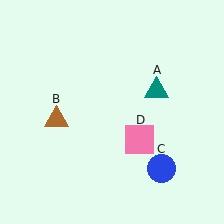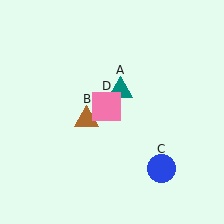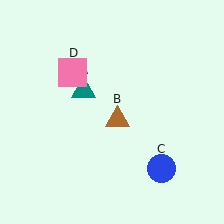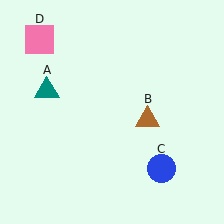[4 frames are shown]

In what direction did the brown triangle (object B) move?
The brown triangle (object B) moved right.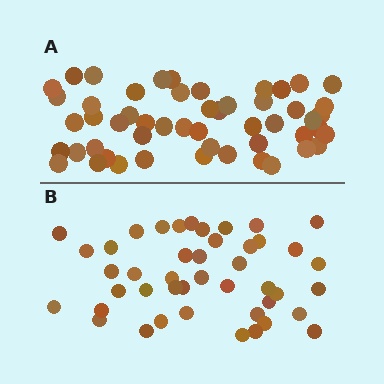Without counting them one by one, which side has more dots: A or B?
Region A (the top region) has more dots.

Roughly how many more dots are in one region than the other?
Region A has roughly 8 or so more dots than region B.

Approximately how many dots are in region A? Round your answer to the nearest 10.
About 50 dots. (The exact count is 52, which rounds to 50.)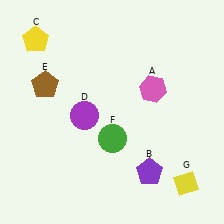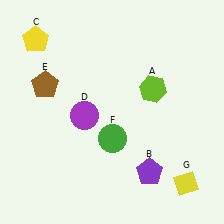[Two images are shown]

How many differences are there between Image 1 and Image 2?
There is 1 difference between the two images.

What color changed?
The hexagon (A) changed from pink in Image 1 to lime in Image 2.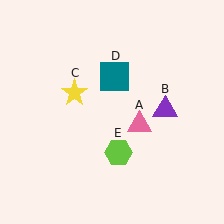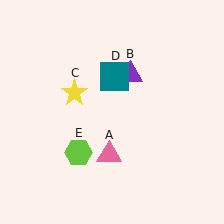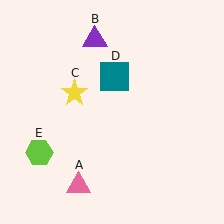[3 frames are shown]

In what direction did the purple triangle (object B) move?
The purple triangle (object B) moved up and to the left.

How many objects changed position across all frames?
3 objects changed position: pink triangle (object A), purple triangle (object B), lime hexagon (object E).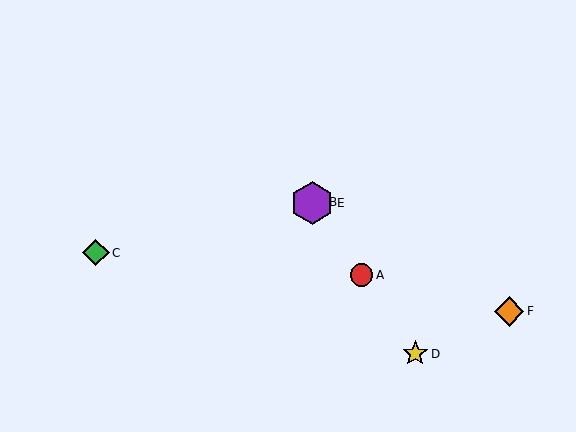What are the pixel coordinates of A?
Object A is at (362, 275).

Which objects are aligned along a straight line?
Objects A, B, D, E are aligned along a straight line.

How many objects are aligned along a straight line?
4 objects (A, B, D, E) are aligned along a straight line.